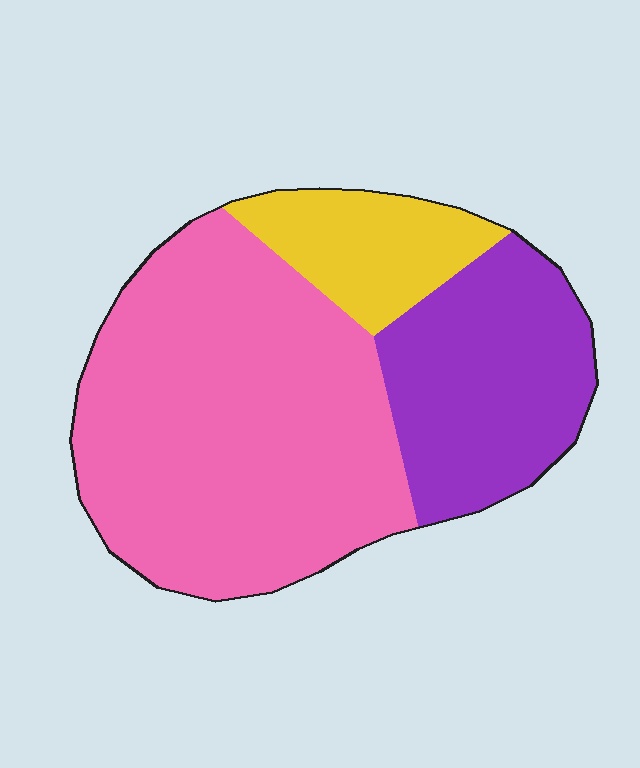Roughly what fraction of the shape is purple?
Purple takes up between a quarter and a half of the shape.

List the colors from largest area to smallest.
From largest to smallest: pink, purple, yellow.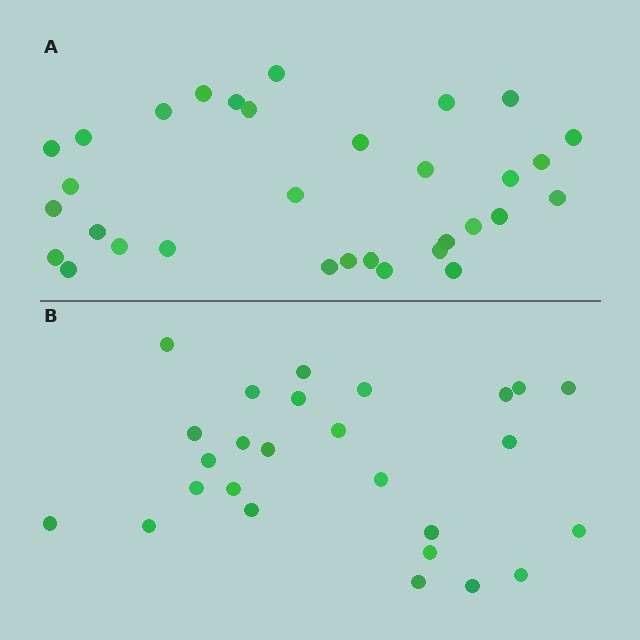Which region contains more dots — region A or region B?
Region A (the top region) has more dots.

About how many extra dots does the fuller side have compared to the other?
Region A has about 6 more dots than region B.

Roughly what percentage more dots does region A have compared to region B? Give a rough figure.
About 25% more.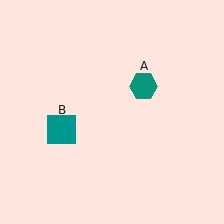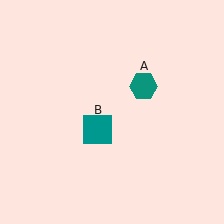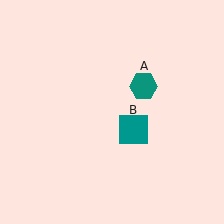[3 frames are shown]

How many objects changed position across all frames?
1 object changed position: teal square (object B).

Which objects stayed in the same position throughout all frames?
Teal hexagon (object A) remained stationary.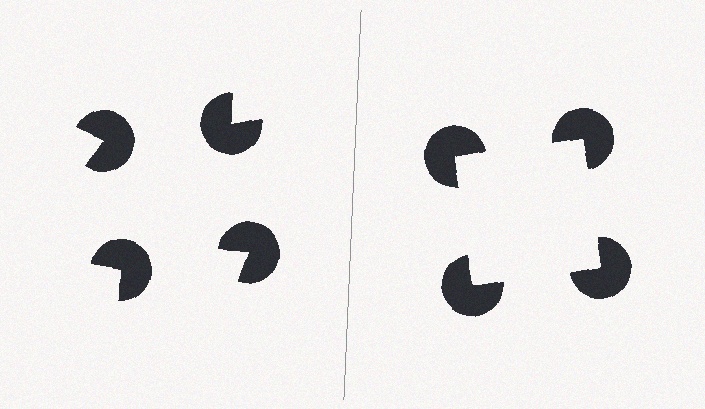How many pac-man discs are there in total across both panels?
8 — 4 on each side.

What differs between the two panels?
The pac-man discs are positioned identically on both sides; only the wedge orientations differ. On the right they align to a square; on the left they are misaligned.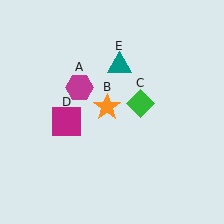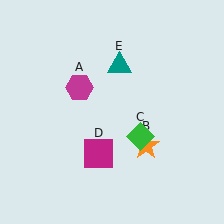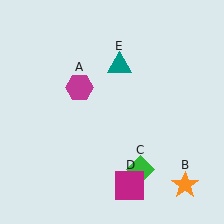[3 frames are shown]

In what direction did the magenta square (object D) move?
The magenta square (object D) moved down and to the right.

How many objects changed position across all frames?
3 objects changed position: orange star (object B), green diamond (object C), magenta square (object D).